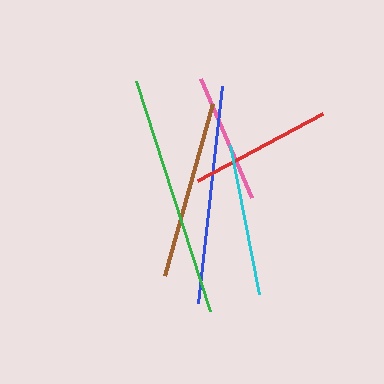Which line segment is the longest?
The green line is the longest at approximately 242 pixels.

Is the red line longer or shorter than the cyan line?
The cyan line is longer than the red line.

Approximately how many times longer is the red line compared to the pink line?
The red line is approximately 1.1 times the length of the pink line.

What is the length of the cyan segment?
The cyan segment is approximately 153 pixels long.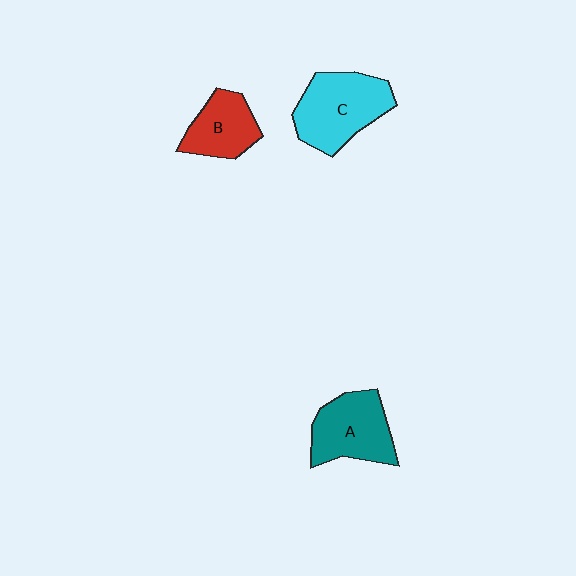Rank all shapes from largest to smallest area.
From largest to smallest: C (cyan), A (teal), B (red).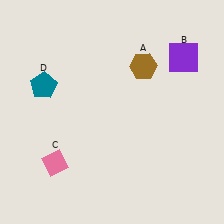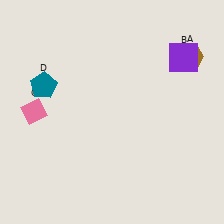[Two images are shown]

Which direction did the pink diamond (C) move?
The pink diamond (C) moved up.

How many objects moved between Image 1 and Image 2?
2 objects moved between the two images.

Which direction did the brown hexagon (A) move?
The brown hexagon (A) moved right.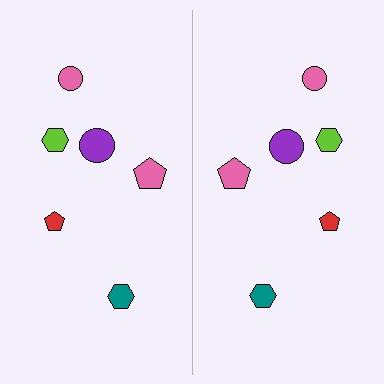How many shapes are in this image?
There are 12 shapes in this image.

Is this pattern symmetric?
Yes, this pattern has bilateral (reflection) symmetry.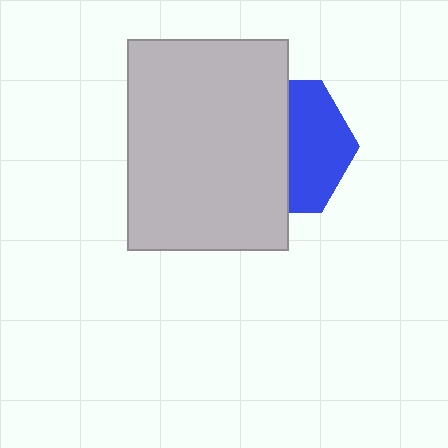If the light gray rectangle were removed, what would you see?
You would see the complete blue hexagon.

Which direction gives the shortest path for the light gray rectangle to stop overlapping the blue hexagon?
Moving left gives the shortest separation.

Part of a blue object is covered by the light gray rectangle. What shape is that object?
It is a hexagon.